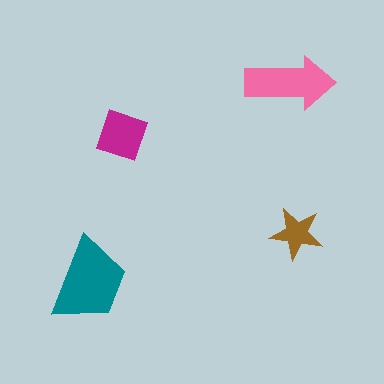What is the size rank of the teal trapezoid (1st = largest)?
1st.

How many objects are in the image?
There are 4 objects in the image.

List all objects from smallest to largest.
The brown star, the magenta diamond, the pink arrow, the teal trapezoid.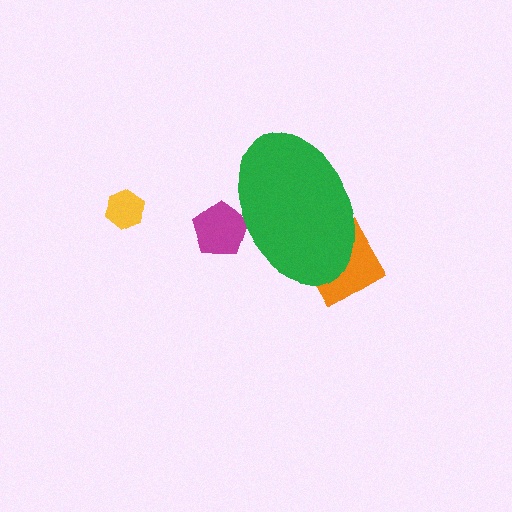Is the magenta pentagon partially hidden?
Yes, the magenta pentagon is partially hidden behind the green ellipse.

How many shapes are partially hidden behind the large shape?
2 shapes are partially hidden.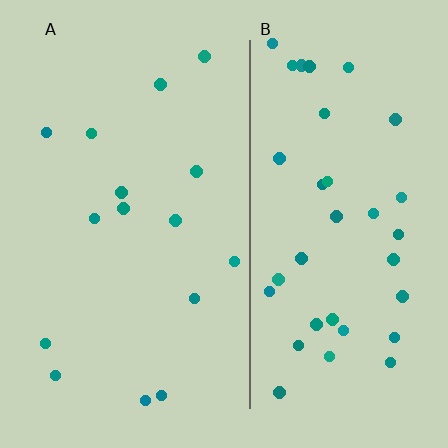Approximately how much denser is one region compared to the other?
Approximately 2.4× — region B over region A.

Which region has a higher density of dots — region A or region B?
B (the right).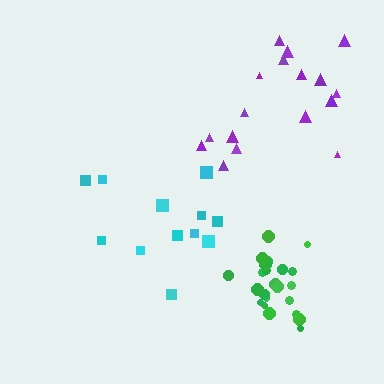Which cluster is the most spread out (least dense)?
Purple.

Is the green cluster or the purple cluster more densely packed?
Green.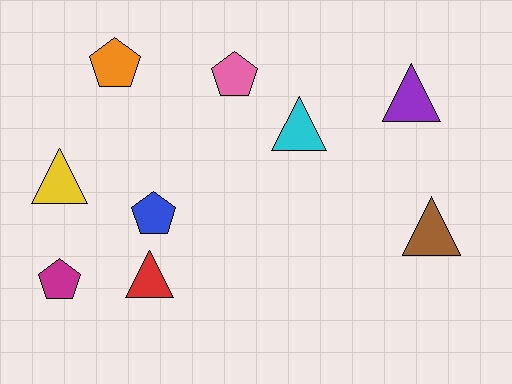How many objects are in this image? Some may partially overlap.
There are 9 objects.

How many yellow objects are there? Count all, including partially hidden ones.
There is 1 yellow object.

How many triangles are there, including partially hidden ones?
There are 5 triangles.